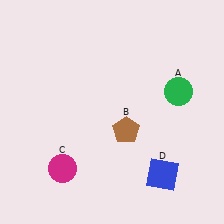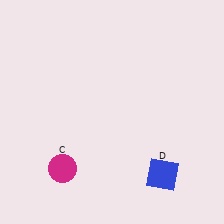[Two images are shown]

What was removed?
The green circle (A), the brown pentagon (B) were removed in Image 2.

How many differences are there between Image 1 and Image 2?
There are 2 differences between the two images.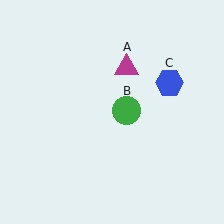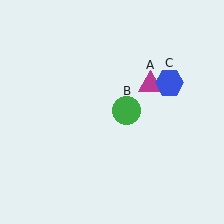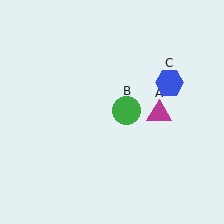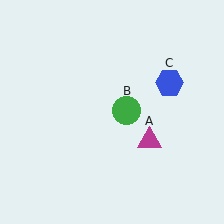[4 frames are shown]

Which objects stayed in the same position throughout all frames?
Green circle (object B) and blue hexagon (object C) remained stationary.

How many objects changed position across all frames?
1 object changed position: magenta triangle (object A).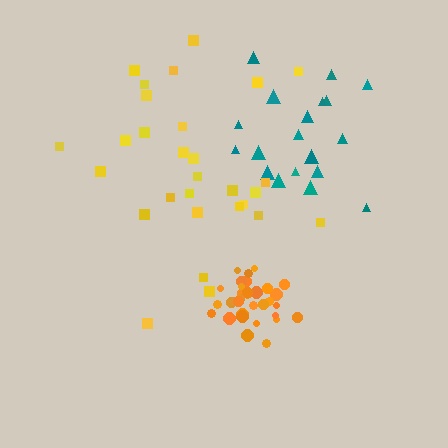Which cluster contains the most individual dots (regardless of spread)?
Orange (35).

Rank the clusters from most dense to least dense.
orange, teal, yellow.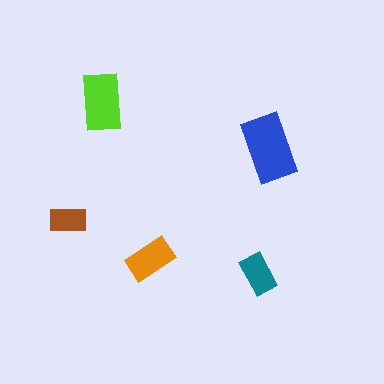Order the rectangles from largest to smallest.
the blue one, the lime one, the orange one, the teal one, the brown one.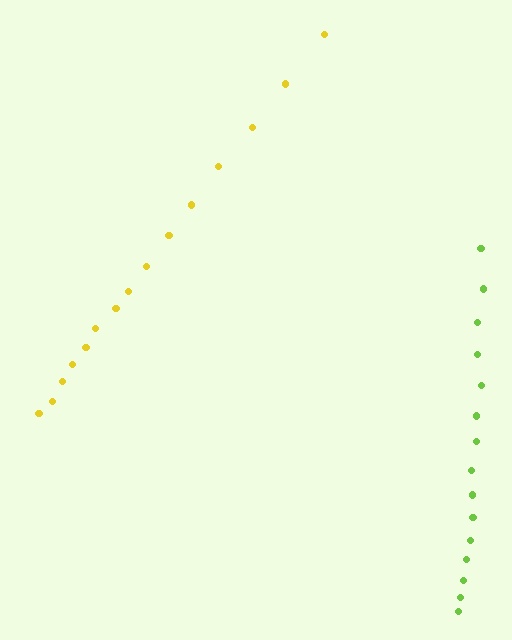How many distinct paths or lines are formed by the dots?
There are 2 distinct paths.